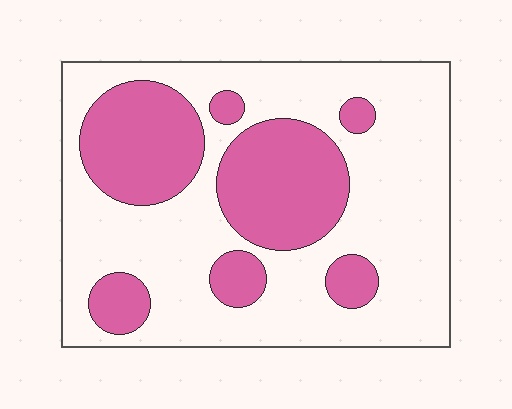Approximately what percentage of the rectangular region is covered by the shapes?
Approximately 35%.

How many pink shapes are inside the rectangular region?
7.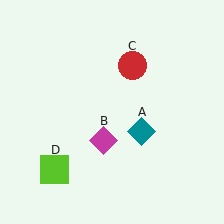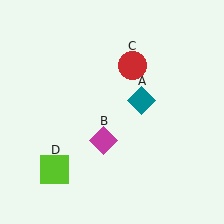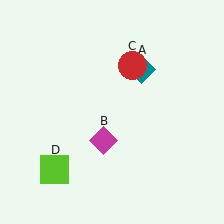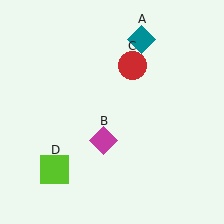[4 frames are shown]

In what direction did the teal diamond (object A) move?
The teal diamond (object A) moved up.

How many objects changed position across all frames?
1 object changed position: teal diamond (object A).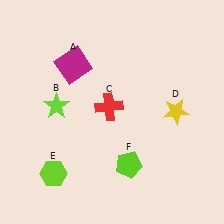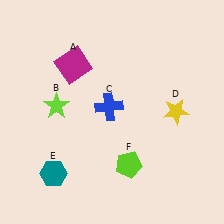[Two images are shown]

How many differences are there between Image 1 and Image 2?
There are 2 differences between the two images.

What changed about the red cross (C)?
In Image 1, C is red. In Image 2, it changed to blue.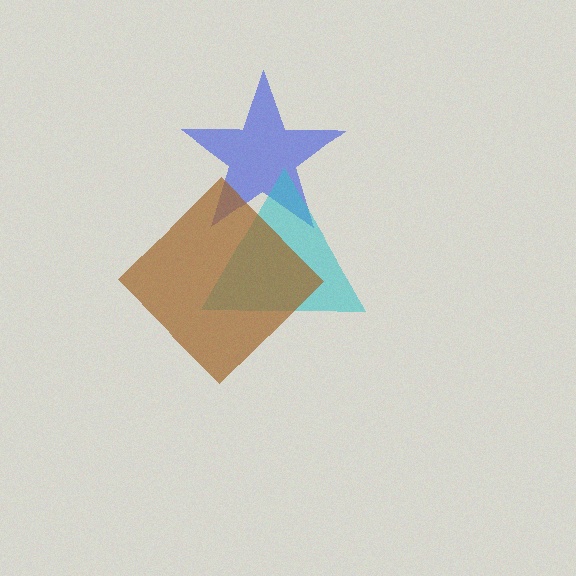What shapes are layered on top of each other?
The layered shapes are: a blue star, a cyan triangle, a brown diamond.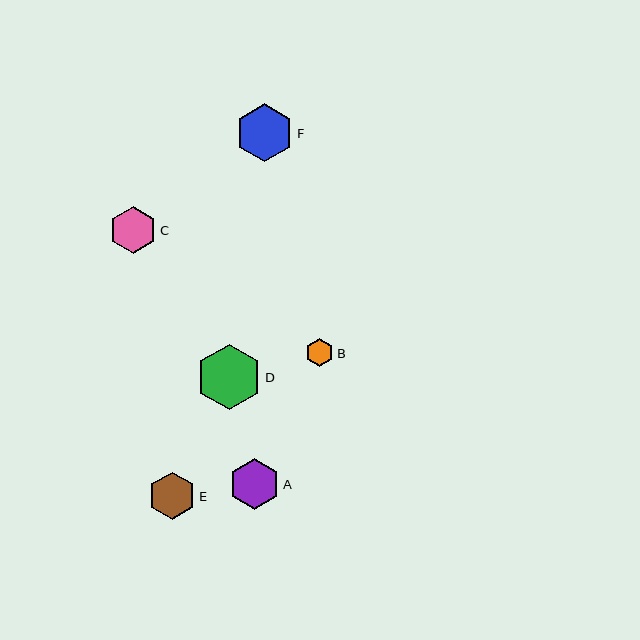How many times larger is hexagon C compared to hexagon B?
Hexagon C is approximately 1.7 times the size of hexagon B.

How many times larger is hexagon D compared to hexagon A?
Hexagon D is approximately 1.3 times the size of hexagon A.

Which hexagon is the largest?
Hexagon D is the largest with a size of approximately 66 pixels.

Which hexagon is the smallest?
Hexagon B is the smallest with a size of approximately 28 pixels.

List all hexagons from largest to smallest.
From largest to smallest: D, F, A, E, C, B.